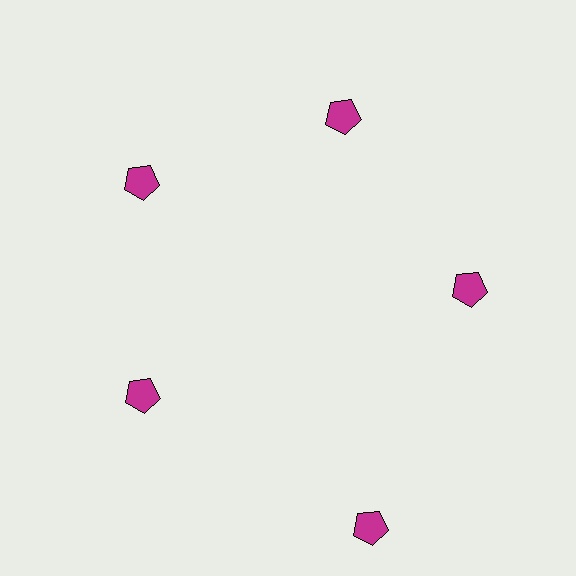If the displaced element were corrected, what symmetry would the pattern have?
It would have 5-fold rotational symmetry — the pattern would map onto itself every 72 degrees.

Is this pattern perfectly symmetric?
No. The 5 magenta pentagons are arranged in a ring, but one element near the 5 o'clock position is pushed outward from the center, breaking the 5-fold rotational symmetry.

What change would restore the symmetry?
The symmetry would be restored by moving it inward, back onto the ring so that all 5 pentagons sit at equal angles and equal distance from the center.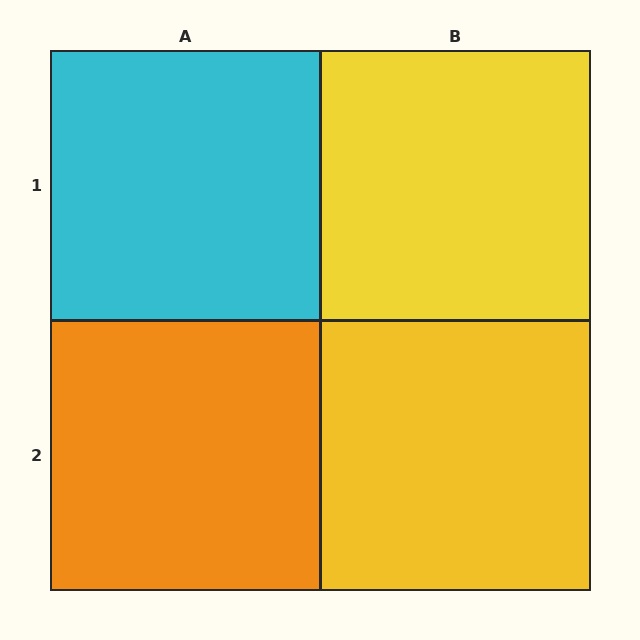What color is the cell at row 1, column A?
Cyan.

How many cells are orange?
1 cell is orange.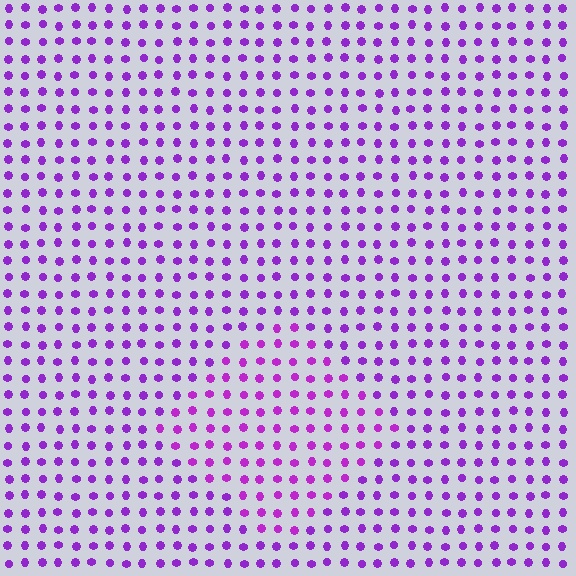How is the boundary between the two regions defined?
The boundary is defined purely by a slight shift in hue (about 16 degrees). Spacing, size, and orientation are identical on both sides.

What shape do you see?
I see a diamond.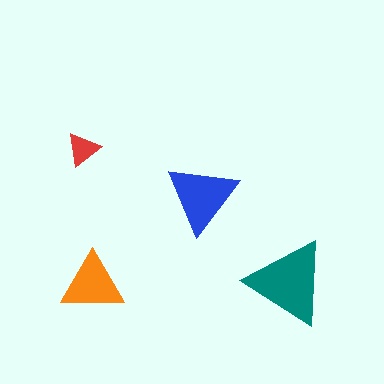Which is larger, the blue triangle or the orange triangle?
The blue one.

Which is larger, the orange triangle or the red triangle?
The orange one.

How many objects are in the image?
There are 4 objects in the image.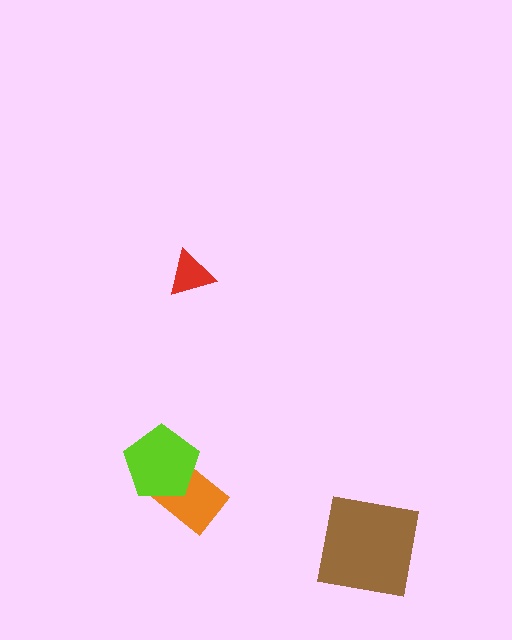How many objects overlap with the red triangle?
0 objects overlap with the red triangle.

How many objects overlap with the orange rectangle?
1 object overlaps with the orange rectangle.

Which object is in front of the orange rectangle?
The lime pentagon is in front of the orange rectangle.